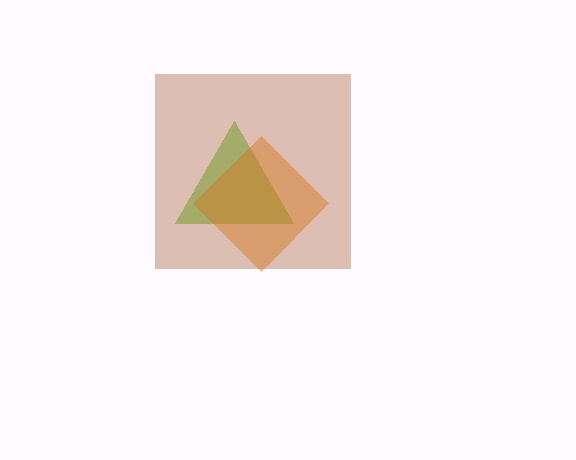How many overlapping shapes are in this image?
There are 3 overlapping shapes in the image.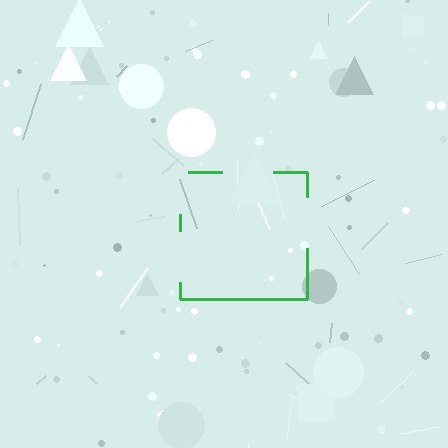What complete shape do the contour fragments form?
The contour fragments form a square.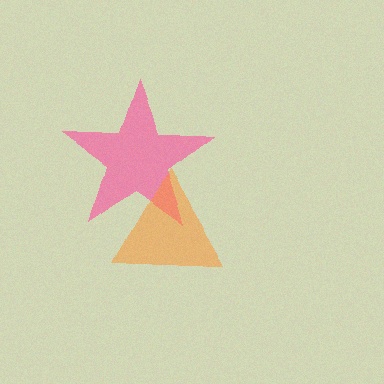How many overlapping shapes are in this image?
There are 2 overlapping shapes in the image.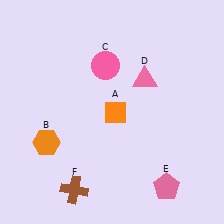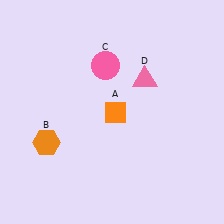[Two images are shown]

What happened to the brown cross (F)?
The brown cross (F) was removed in Image 2. It was in the bottom-left area of Image 1.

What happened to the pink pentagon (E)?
The pink pentagon (E) was removed in Image 2. It was in the bottom-right area of Image 1.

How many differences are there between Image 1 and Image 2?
There are 2 differences between the two images.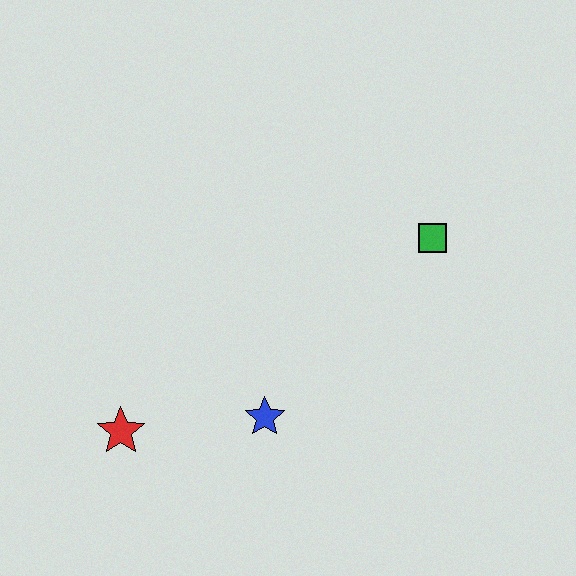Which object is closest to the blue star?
The red star is closest to the blue star.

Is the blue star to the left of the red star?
No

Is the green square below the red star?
No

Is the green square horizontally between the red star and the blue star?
No